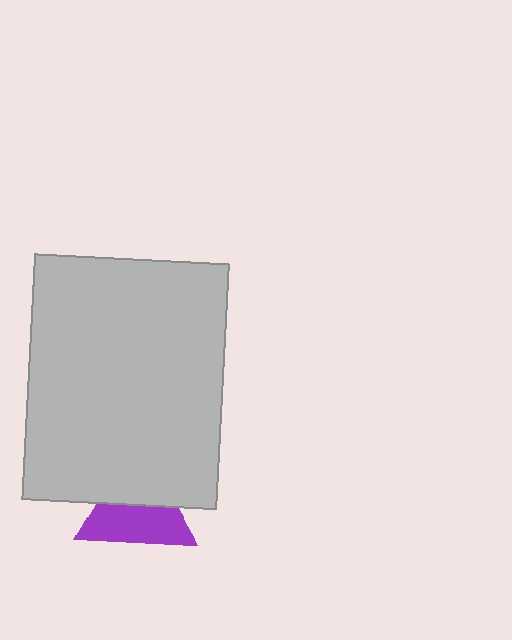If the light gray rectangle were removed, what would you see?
You would see the complete purple triangle.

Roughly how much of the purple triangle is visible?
About half of it is visible (roughly 58%).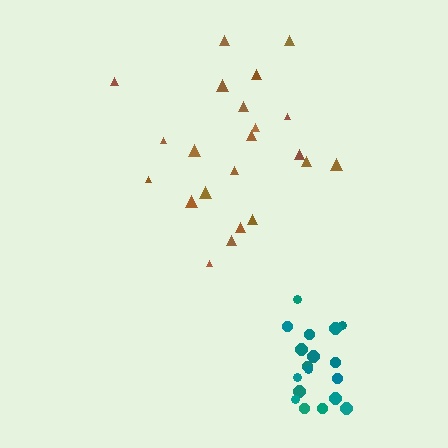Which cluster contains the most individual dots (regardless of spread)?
Brown (22).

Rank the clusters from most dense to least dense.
teal, brown.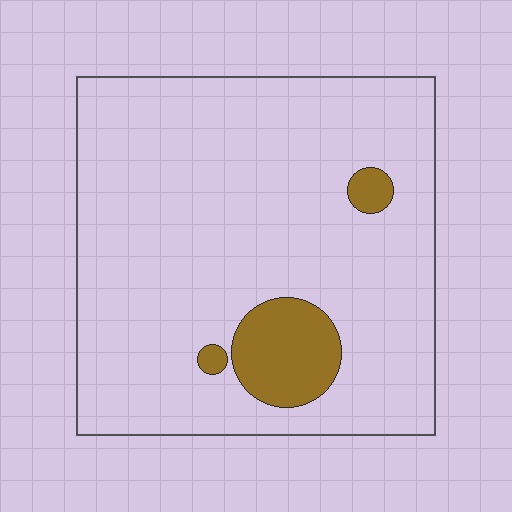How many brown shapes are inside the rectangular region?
3.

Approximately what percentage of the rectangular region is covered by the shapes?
Approximately 10%.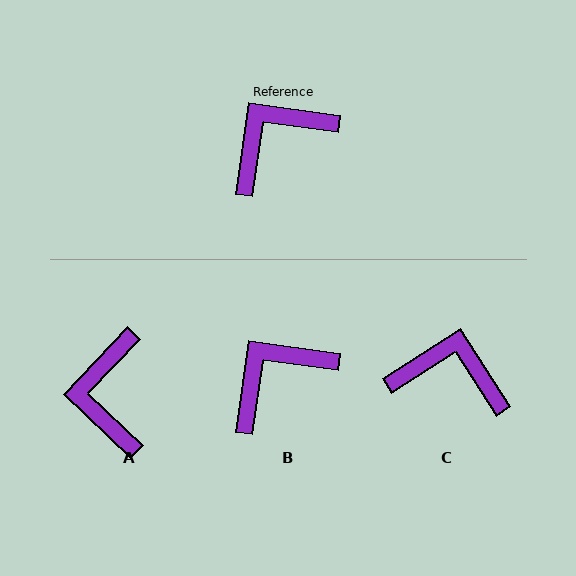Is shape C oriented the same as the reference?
No, it is off by about 49 degrees.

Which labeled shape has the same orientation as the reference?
B.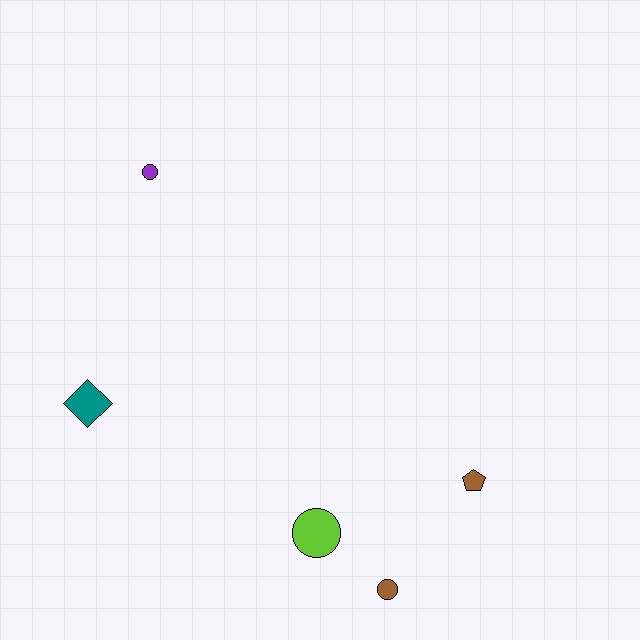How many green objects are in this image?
There are no green objects.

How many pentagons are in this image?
There is 1 pentagon.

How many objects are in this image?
There are 5 objects.